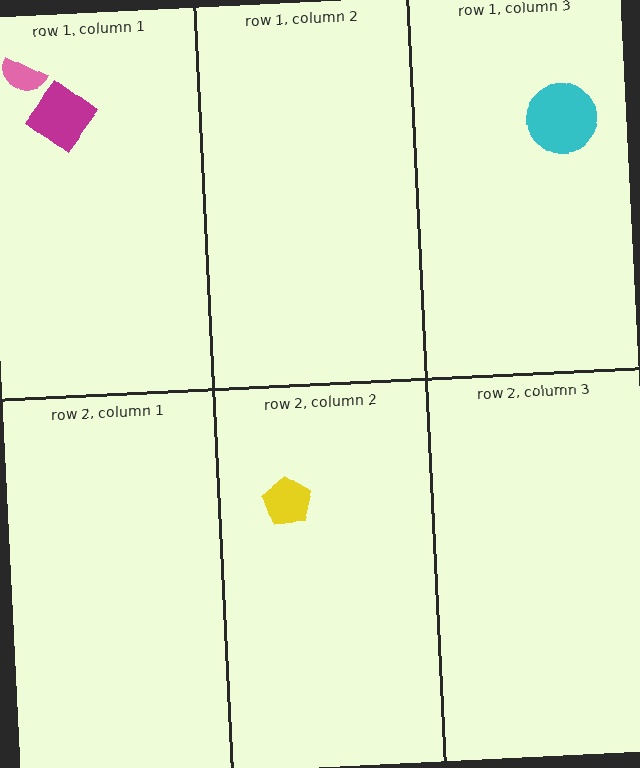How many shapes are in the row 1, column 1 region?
2.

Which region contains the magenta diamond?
The row 1, column 1 region.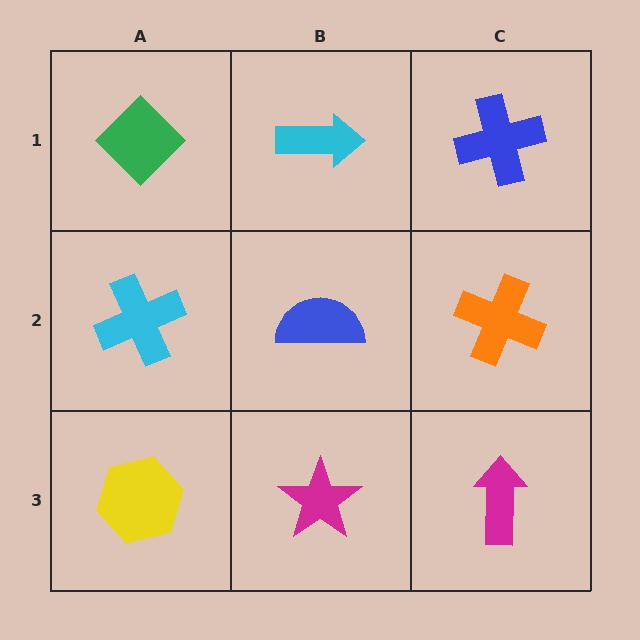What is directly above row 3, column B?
A blue semicircle.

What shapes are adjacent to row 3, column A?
A cyan cross (row 2, column A), a magenta star (row 3, column B).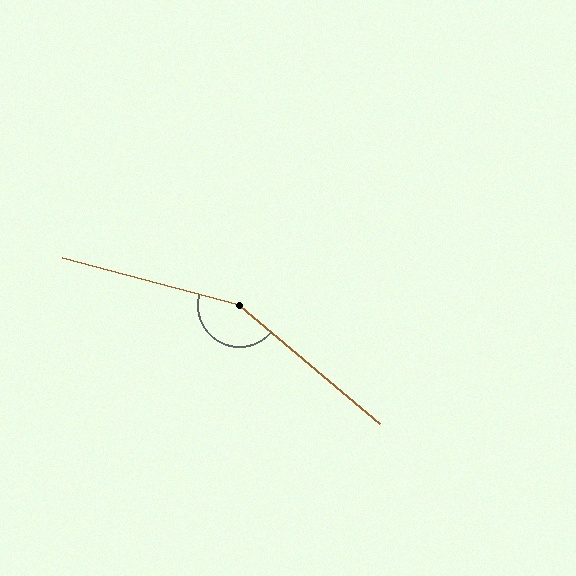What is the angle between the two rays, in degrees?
Approximately 155 degrees.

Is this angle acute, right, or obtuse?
It is obtuse.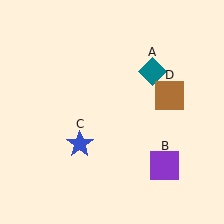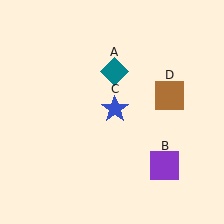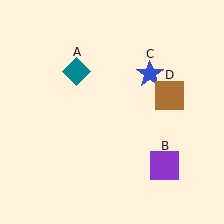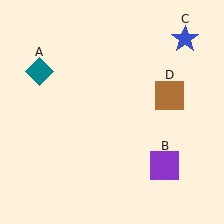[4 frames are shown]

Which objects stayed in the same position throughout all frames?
Purple square (object B) and brown square (object D) remained stationary.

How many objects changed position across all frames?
2 objects changed position: teal diamond (object A), blue star (object C).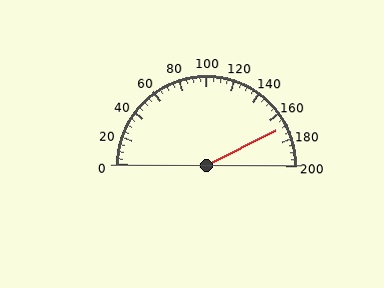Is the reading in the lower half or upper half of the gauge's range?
The reading is in the upper half of the range (0 to 200).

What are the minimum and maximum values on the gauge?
The gauge ranges from 0 to 200.